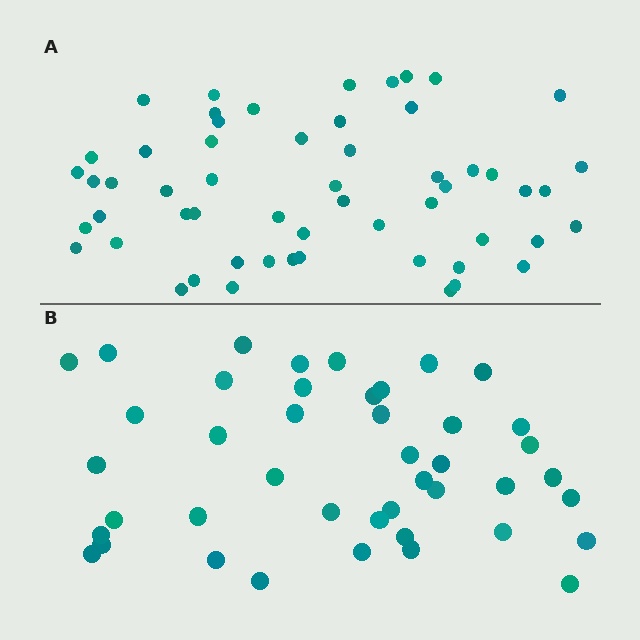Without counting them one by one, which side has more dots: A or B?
Region A (the top region) has more dots.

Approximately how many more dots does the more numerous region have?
Region A has approximately 15 more dots than region B.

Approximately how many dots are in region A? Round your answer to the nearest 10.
About 60 dots. (The exact count is 56, which rounds to 60.)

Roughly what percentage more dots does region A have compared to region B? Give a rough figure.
About 30% more.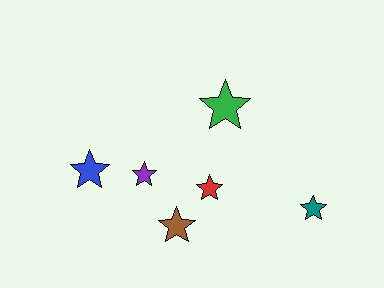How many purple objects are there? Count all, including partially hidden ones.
There is 1 purple object.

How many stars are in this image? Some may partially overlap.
There are 6 stars.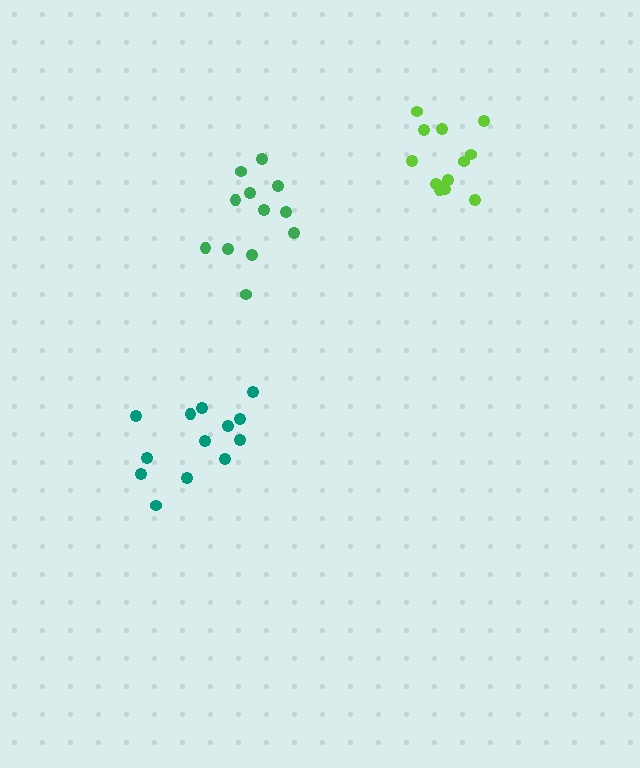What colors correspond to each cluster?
The clusters are colored: lime, green, teal.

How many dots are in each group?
Group 1: 13 dots, Group 2: 12 dots, Group 3: 13 dots (38 total).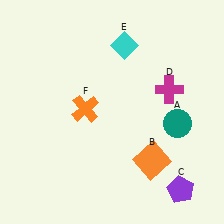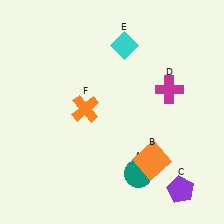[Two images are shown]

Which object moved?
The teal circle (A) moved down.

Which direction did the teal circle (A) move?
The teal circle (A) moved down.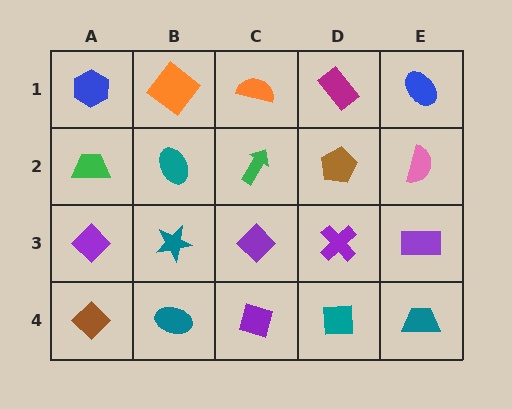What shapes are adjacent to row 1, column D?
A brown pentagon (row 2, column D), an orange semicircle (row 1, column C), a blue ellipse (row 1, column E).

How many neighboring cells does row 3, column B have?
4.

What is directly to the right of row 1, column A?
An orange diamond.